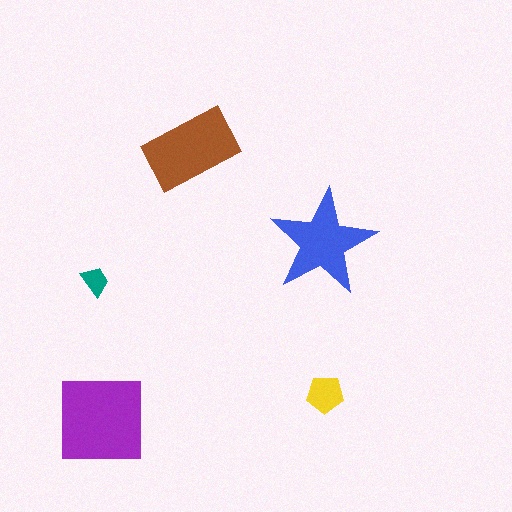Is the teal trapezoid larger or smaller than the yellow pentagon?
Smaller.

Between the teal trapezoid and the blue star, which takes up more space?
The blue star.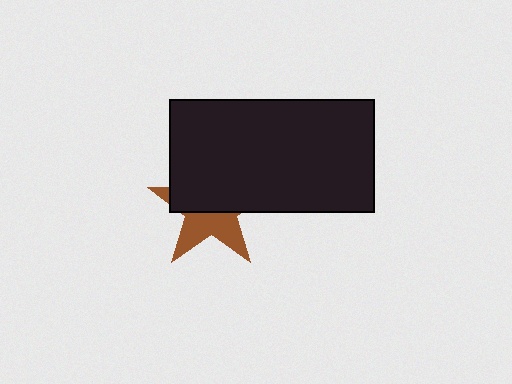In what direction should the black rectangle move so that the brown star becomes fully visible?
The black rectangle should move up. That is the shortest direction to clear the overlap and leave the brown star fully visible.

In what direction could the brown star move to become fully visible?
The brown star could move down. That would shift it out from behind the black rectangle entirely.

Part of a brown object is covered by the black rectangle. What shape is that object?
It is a star.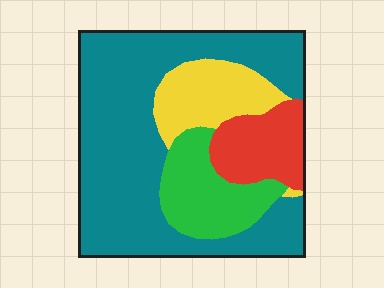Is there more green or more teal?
Teal.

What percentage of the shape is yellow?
Yellow takes up about one eighth (1/8) of the shape.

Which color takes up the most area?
Teal, at roughly 60%.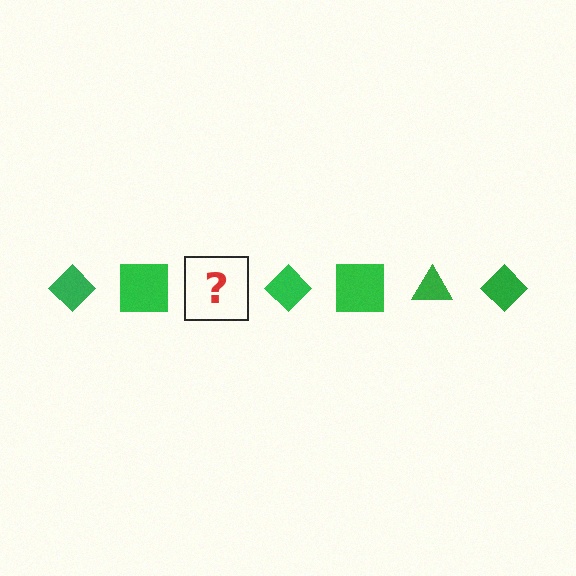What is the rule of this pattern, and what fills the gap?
The rule is that the pattern cycles through diamond, square, triangle shapes in green. The gap should be filled with a green triangle.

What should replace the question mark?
The question mark should be replaced with a green triangle.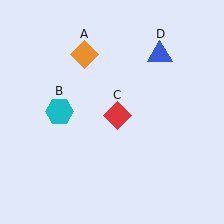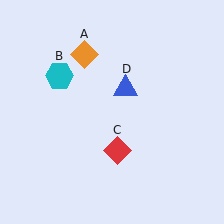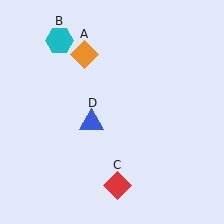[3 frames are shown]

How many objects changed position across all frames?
3 objects changed position: cyan hexagon (object B), red diamond (object C), blue triangle (object D).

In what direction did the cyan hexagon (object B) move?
The cyan hexagon (object B) moved up.